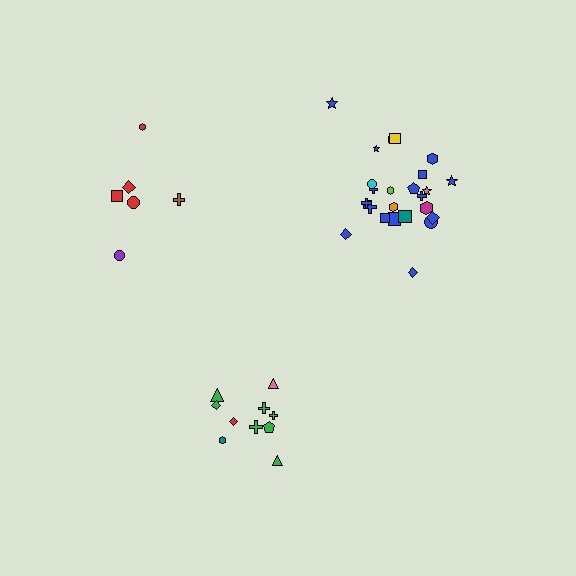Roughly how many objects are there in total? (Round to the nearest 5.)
Roughly 40 objects in total.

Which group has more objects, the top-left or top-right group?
The top-right group.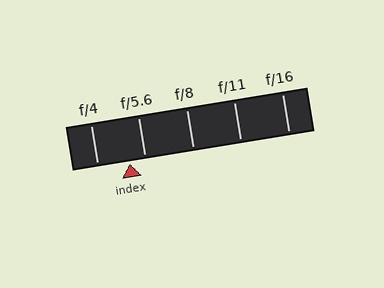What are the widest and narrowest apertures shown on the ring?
The widest aperture shown is f/4 and the narrowest is f/16.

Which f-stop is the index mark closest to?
The index mark is closest to f/5.6.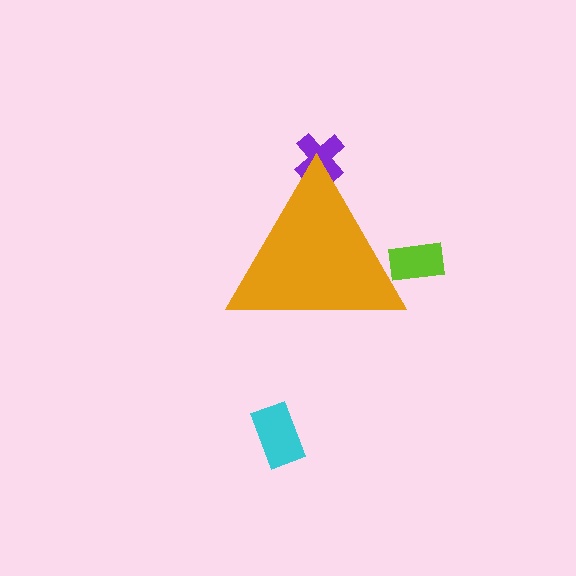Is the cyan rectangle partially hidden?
No, the cyan rectangle is fully visible.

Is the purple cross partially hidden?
Yes, the purple cross is partially hidden behind the orange triangle.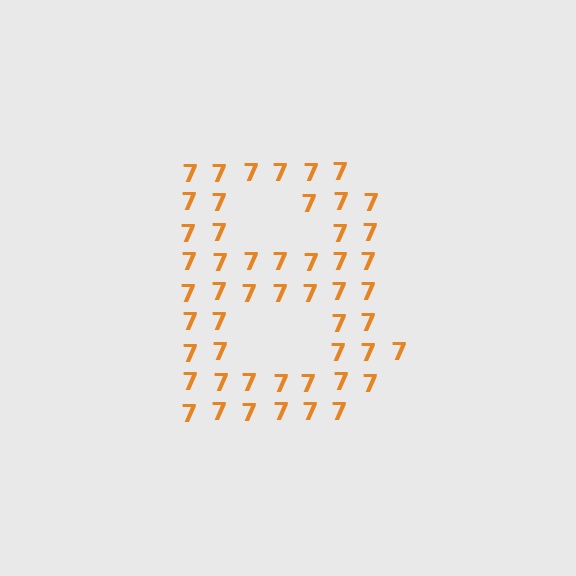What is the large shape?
The large shape is the letter B.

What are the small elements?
The small elements are digit 7's.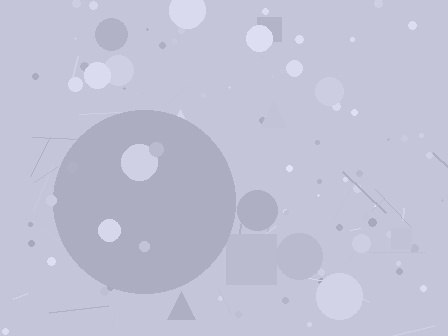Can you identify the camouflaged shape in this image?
The camouflaged shape is a circle.